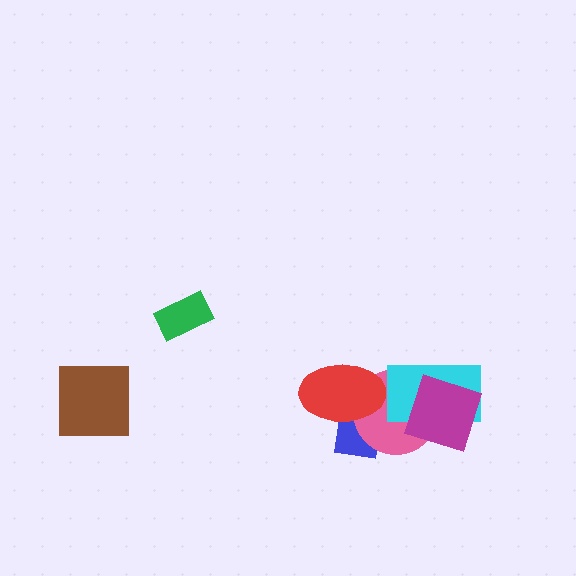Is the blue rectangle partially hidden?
Yes, it is partially covered by another shape.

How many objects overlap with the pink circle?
4 objects overlap with the pink circle.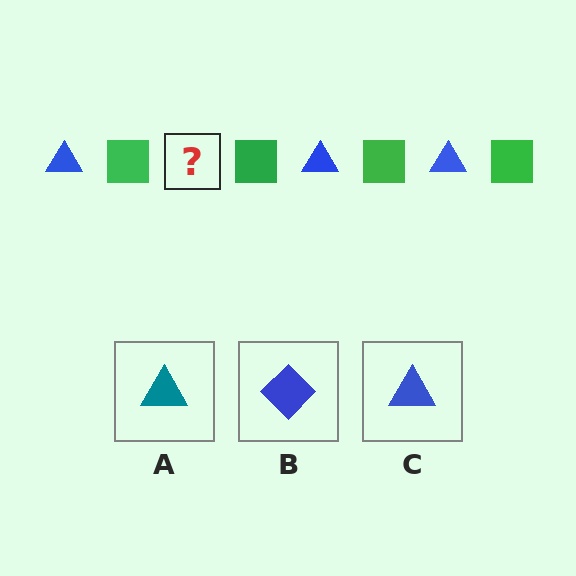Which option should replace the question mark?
Option C.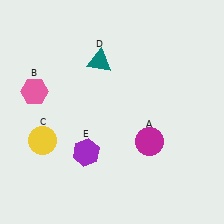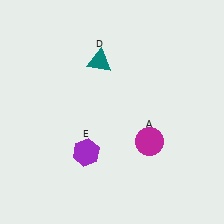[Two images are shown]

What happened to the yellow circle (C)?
The yellow circle (C) was removed in Image 2. It was in the bottom-left area of Image 1.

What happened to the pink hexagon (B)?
The pink hexagon (B) was removed in Image 2. It was in the top-left area of Image 1.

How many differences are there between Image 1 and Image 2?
There are 2 differences between the two images.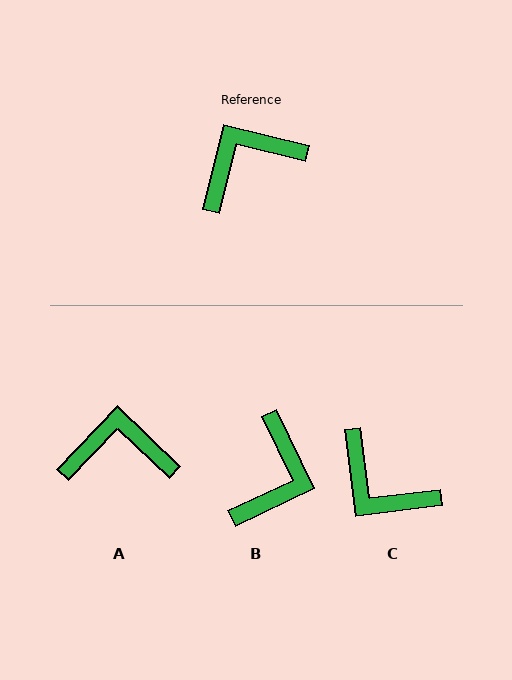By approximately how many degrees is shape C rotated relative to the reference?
Approximately 111 degrees counter-clockwise.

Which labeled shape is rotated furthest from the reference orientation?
B, about 141 degrees away.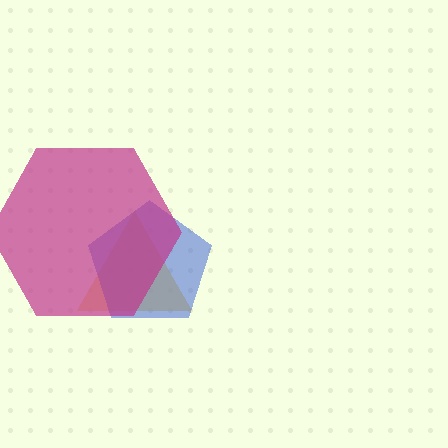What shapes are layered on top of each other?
The layered shapes are: a yellow triangle, a blue pentagon, a magenta hexagon.